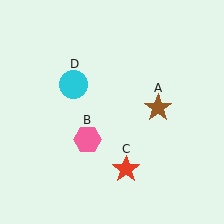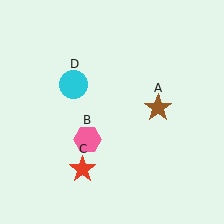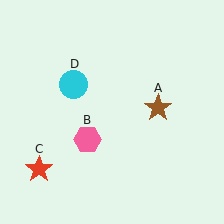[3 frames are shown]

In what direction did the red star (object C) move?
The red star (object C) moved left.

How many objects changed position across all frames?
1 object changed position: red star (object C).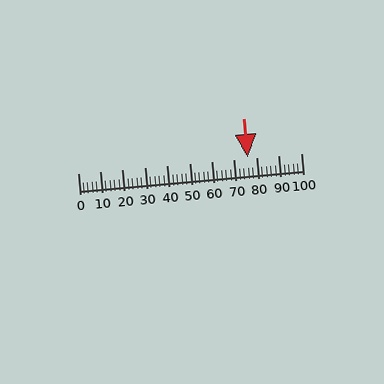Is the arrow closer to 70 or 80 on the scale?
The arrow is closer to 80.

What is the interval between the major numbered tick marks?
The major tick marks are spaced 10 units apart.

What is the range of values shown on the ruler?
The ruler shows values from 0 to 100.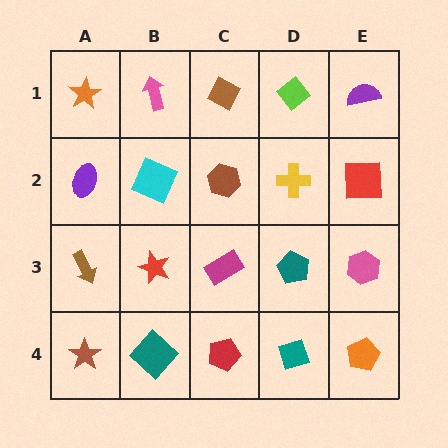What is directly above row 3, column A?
A purple ellipse.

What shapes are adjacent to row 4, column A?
A brown arrow (row 3, column A), a teal diamond (row 4, column B).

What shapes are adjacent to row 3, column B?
A cyan square (row 2, column B), a teal diamond (row 4, column B), a brown arrow (row 3, column A), a magenta rectangle (row 3, column C).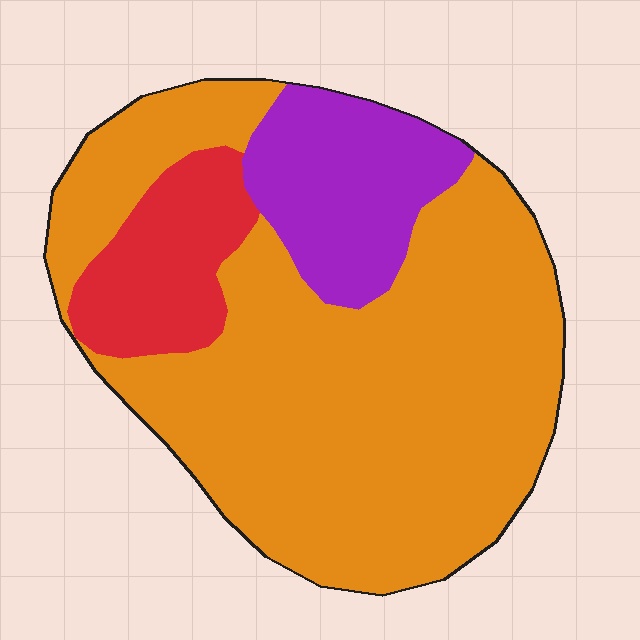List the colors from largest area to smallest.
From largest to smallest: orange, purple, red.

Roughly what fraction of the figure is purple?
Purple takes up about one sixth (1/6) of the figure.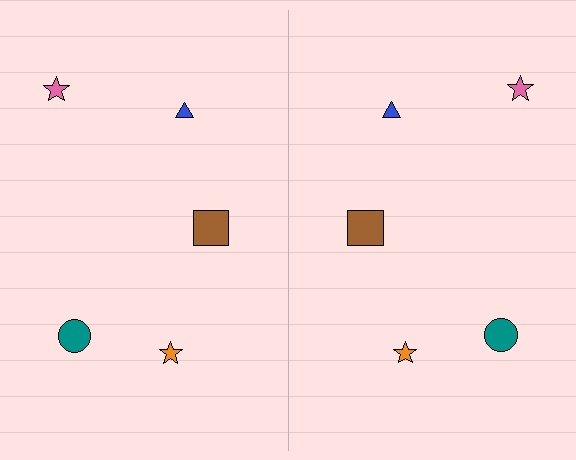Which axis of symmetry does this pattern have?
The pattern has a vertical axis of symmetry running through the center of the image.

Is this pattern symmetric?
Yes, this pattern has bilateral (reflection) symmetry.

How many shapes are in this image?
There are 10 shapes in this image.